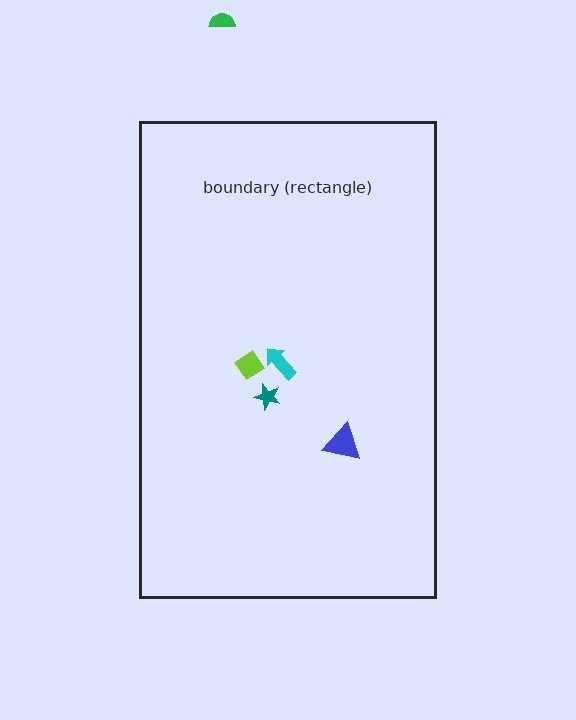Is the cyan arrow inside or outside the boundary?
Inside.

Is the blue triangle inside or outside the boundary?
Inside.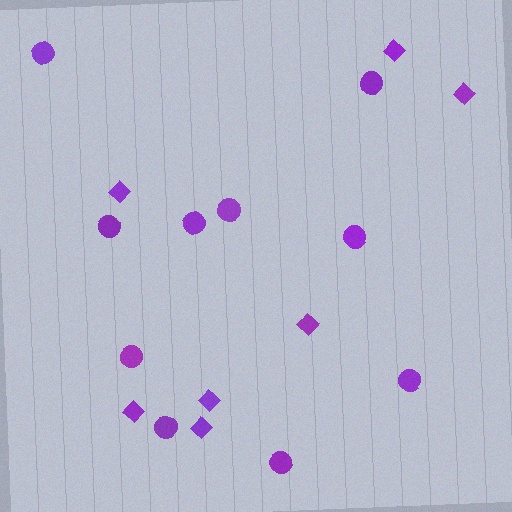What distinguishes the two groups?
There are 2 groups: one group of diamonds (7) and one group of circles (10).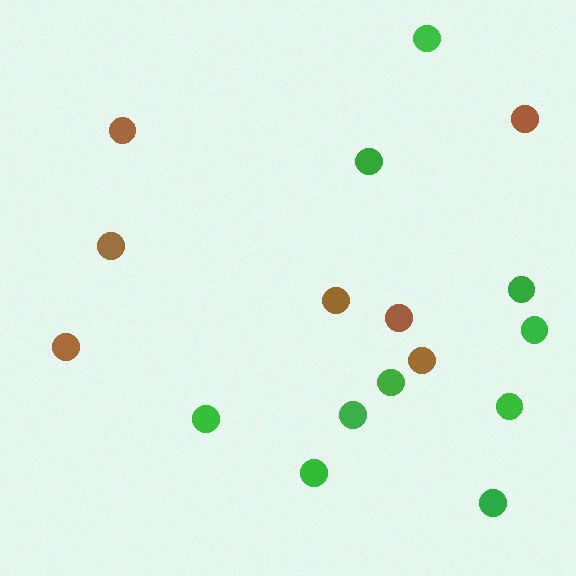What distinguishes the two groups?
There are 2 groups: one group of green circles (10) and one group of brown circles (7).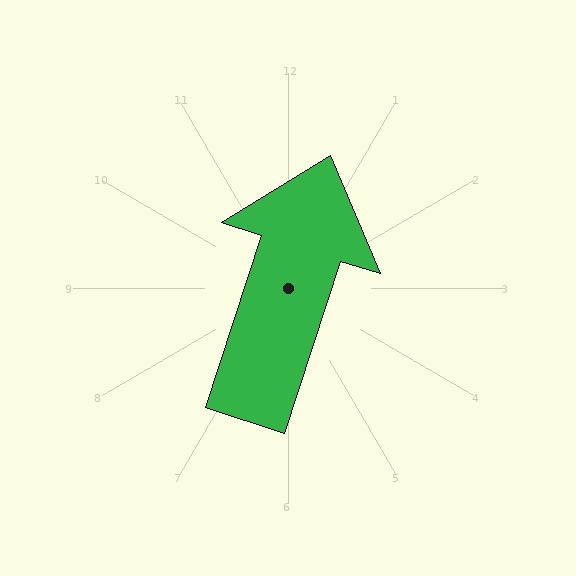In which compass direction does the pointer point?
North.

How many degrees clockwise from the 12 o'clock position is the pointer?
Approximately 18 degrees.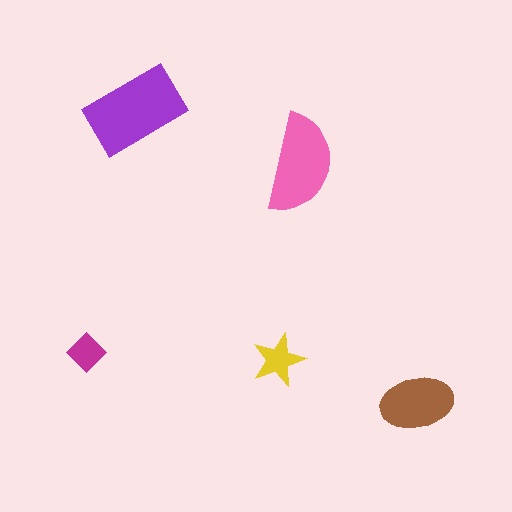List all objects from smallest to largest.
The magenta diamond, the yellow star, the brown ellipse, the pink semicircle, the purple rectangle.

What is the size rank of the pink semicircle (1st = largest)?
2nd.